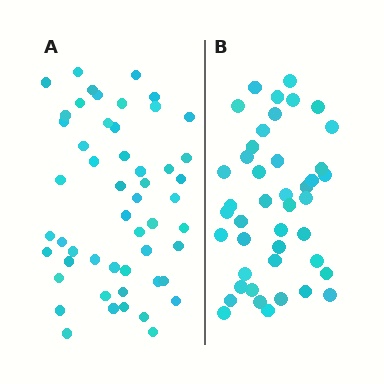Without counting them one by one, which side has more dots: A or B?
Region A (the left region) has more dots.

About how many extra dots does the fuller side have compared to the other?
Region A has roughly 8 or so more dots than region B.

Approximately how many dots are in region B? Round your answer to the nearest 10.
About 40 dots. (The exact count is 43, which rounds to 40.)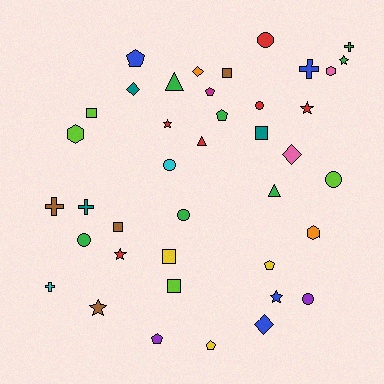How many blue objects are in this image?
There are 4 blue objects.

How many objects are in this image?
There are 40 objects.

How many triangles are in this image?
There are 3 triangles.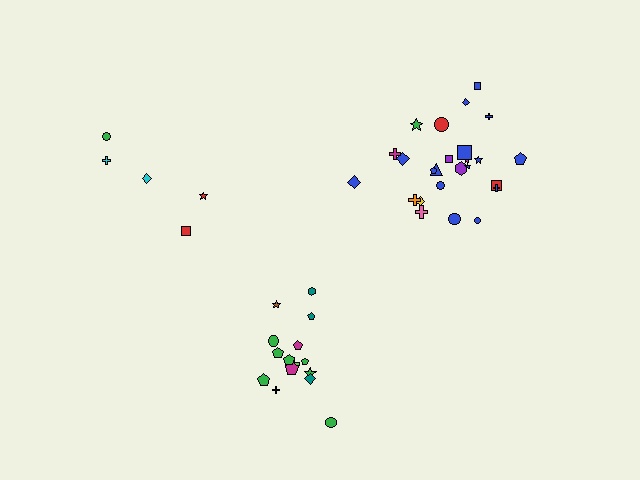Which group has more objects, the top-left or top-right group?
The top-right group.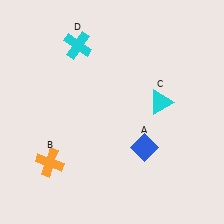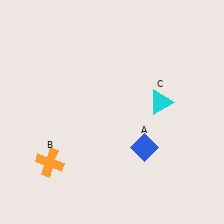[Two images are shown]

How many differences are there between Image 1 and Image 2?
There is 1 difference between the two images.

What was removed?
The cyan cross (D) was removed in Image 2.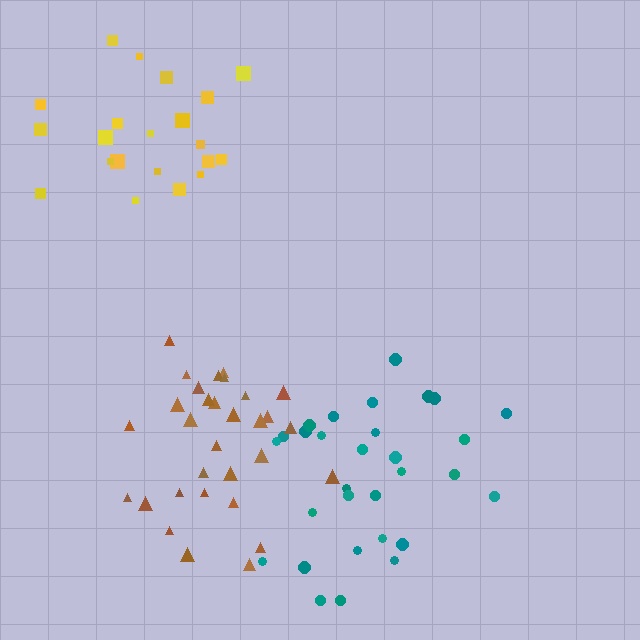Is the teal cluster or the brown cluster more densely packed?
Brown.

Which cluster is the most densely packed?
Brown.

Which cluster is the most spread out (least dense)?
Yellow.